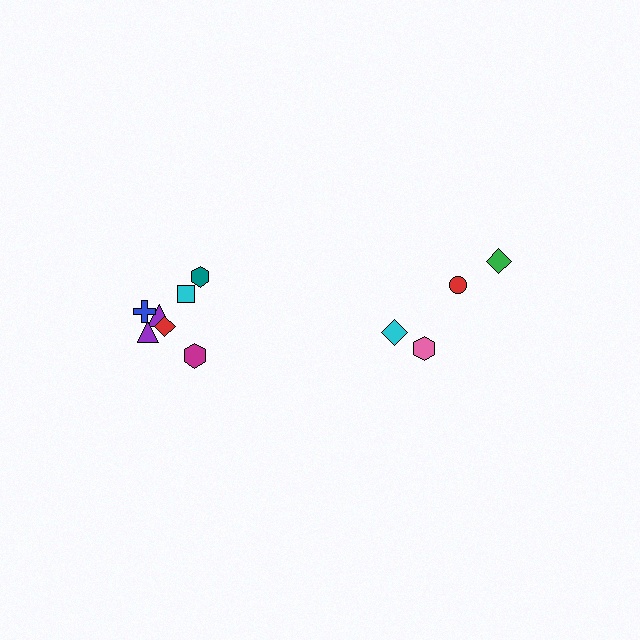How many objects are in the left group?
There are 7 objects.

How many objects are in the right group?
There are 4 objects.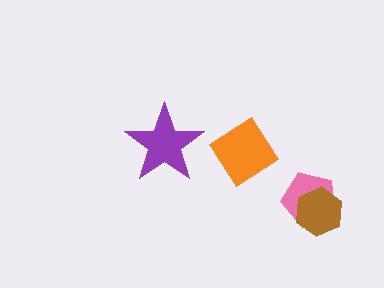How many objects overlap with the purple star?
0 objects overlap with the purple star.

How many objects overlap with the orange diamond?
0 objects overlap with the orange diamond.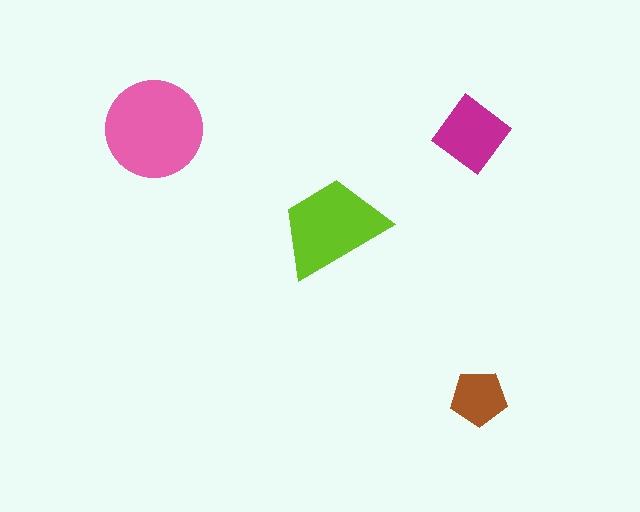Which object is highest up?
The pink circle is topmost.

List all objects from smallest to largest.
The brown pentagon, the magenta diamond, the lime trapezoid, the pink circle.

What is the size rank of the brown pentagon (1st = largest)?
4th.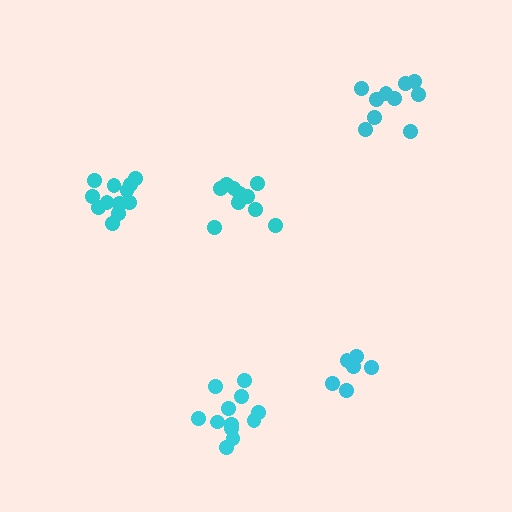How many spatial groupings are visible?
There are 5 spatial groupings.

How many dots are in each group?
Group 1: 7 dots, Group 2: 12 dots, Group 3: 10 dots, Group 4: 12 dots, Group 5: 10 dots (51 total).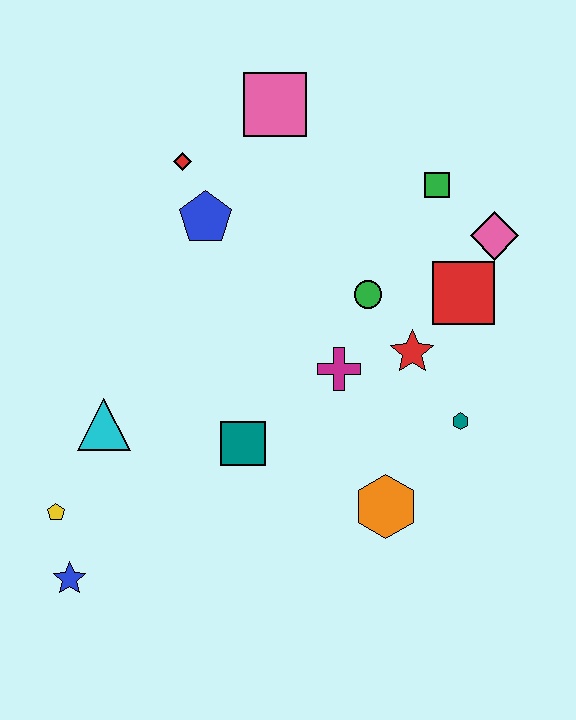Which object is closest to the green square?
The pink diamond is closest to the green square.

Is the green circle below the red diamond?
Yes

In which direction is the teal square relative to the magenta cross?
The teal square is to the left of the magenta cross.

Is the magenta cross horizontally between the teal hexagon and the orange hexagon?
No